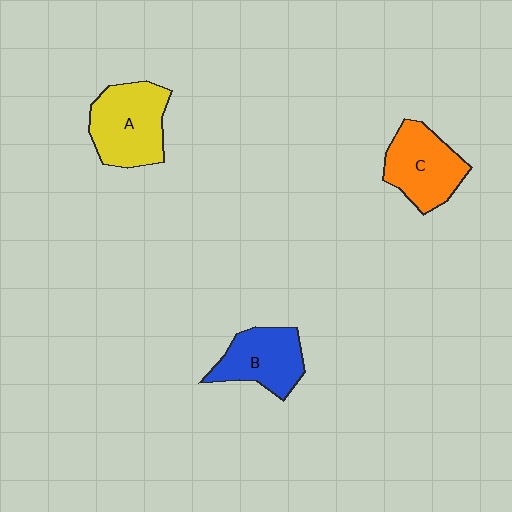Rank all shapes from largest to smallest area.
From largest to smallest: A (yellow), C (orange), B (blue).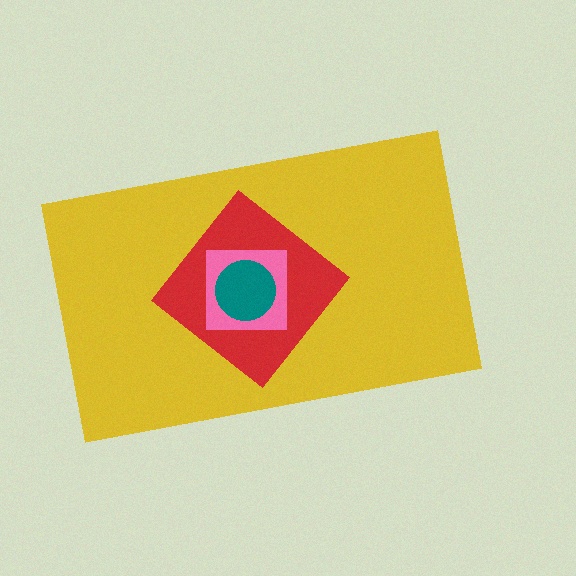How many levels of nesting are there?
4.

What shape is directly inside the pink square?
The teal circle.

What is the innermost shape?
The teal circle.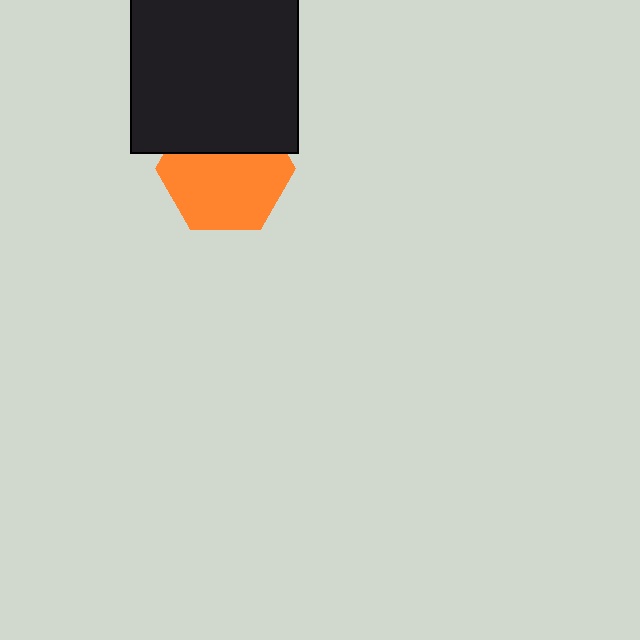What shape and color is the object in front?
The object in front is a black rectangle.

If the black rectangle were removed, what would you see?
You would see the complete orange hexagon.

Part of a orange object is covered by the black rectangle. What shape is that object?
It is a hexagon.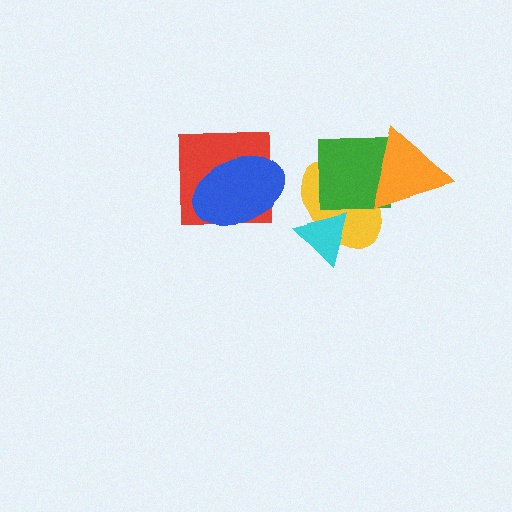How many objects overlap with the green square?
2 objects overlap with the green square.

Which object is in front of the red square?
The blue ellipse is in front of the red square.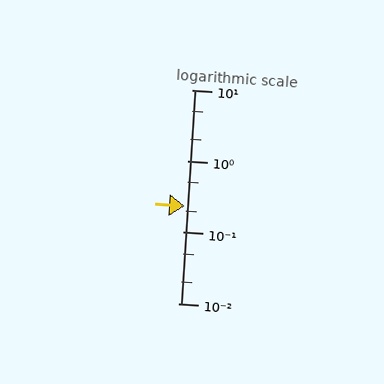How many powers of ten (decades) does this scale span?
The scale spans 3 decades, from 0.01 to 10.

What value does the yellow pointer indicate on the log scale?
The pointer indicates approximately 0.23.